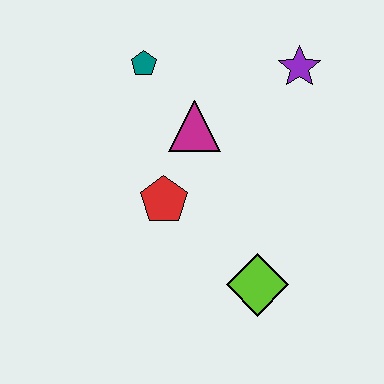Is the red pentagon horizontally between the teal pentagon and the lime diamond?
Yes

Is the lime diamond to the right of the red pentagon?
Yes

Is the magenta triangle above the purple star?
No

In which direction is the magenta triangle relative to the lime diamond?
The magenta triangle is above the lime diamond.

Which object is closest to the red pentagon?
The magenta triangle is closest to the red pentagon.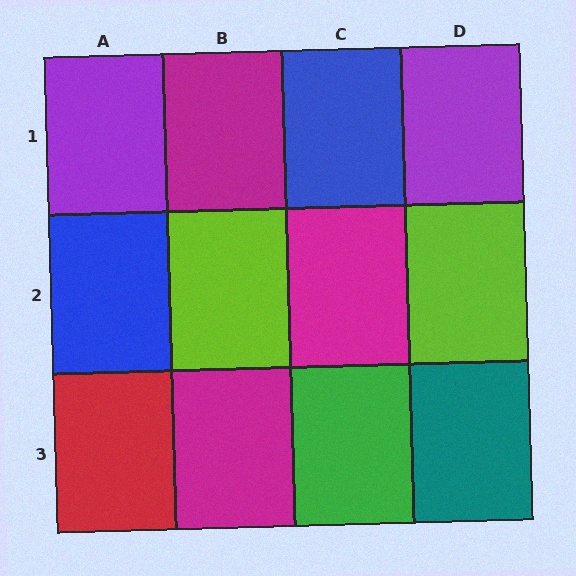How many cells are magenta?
3 cells are magenta.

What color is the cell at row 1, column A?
Purple.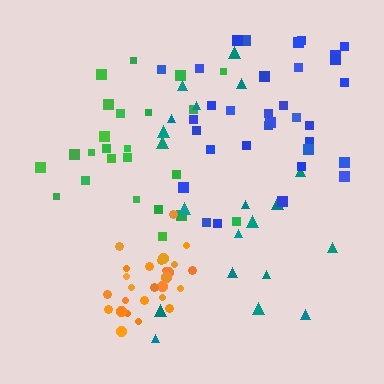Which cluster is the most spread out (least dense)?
Teal.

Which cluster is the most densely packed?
Orange.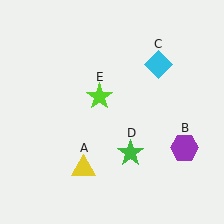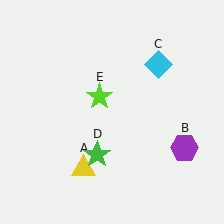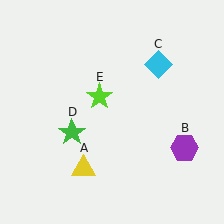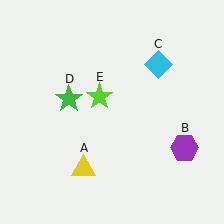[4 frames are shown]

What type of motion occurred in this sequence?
The green star (object D) rotated clockwise around the center of the scene.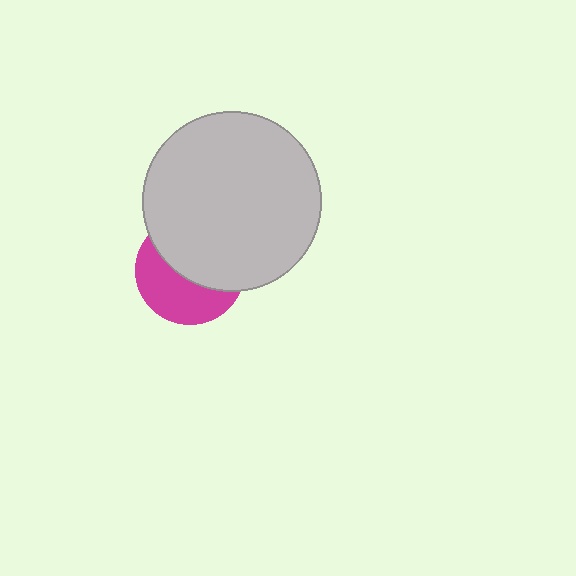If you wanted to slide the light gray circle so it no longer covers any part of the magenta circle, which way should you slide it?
Slide it up — that is the most direct way to separate the two shapes.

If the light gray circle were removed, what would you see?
You would see the complete magenta circle.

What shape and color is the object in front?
The object in front is a light gray circle.